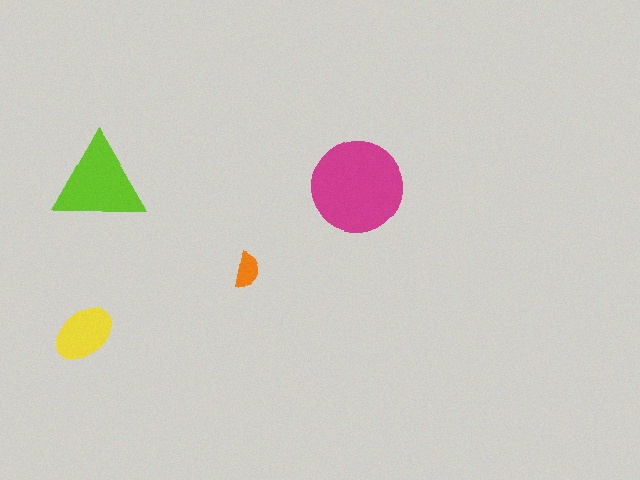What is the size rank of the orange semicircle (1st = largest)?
4th.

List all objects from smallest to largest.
The orange semicircle, the yellow ellipse, the lime triangle, the magenta circle.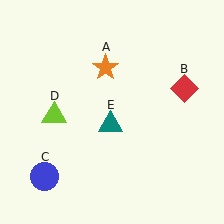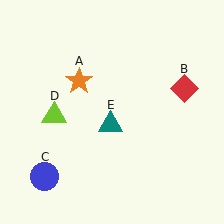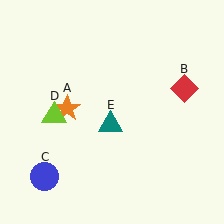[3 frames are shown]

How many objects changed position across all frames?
1 object changed position: orange star (object A).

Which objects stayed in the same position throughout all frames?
Red diamond (object B) and blue circle (object C) and lime triangle (object D) and teal triangle (object E) remained stationary.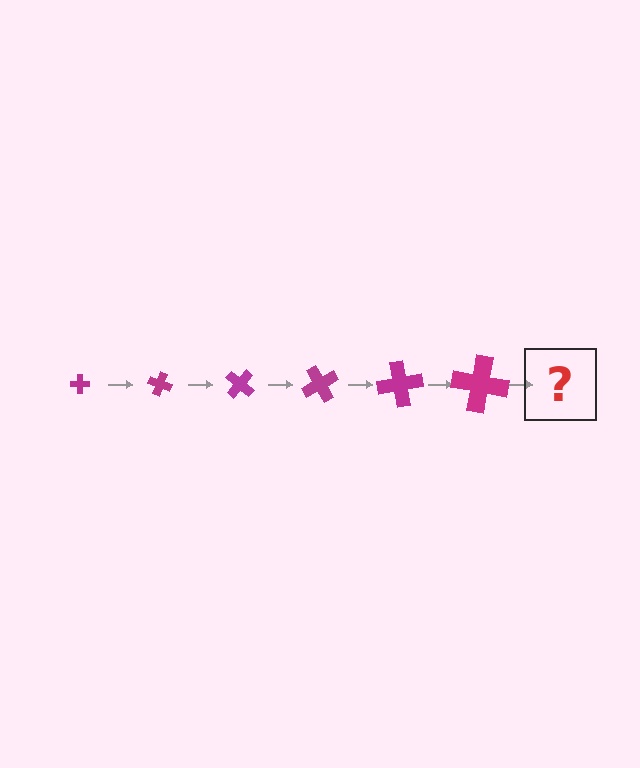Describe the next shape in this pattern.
It should be a cross, larger than the previous one and rotated 120 degrees from the start.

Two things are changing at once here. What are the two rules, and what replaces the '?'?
The two rules are that the cross grows larger each step and it rotates 20 degrees each step. The '?' should be a cross, larger than the previous one and rotated 120 degrees from the start.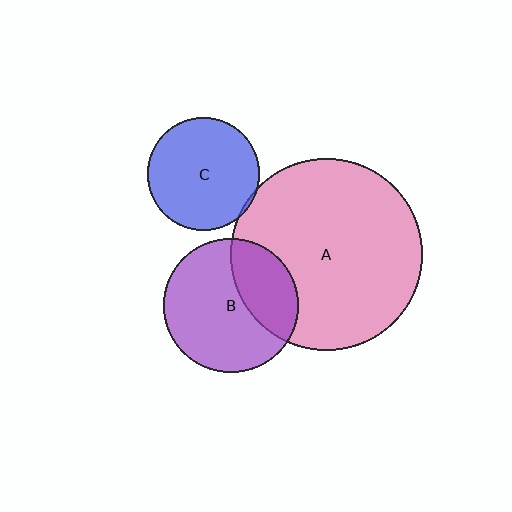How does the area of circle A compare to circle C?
Approximately 2.9 times.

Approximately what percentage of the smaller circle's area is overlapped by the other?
Approximately 30%.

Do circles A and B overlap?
Yes.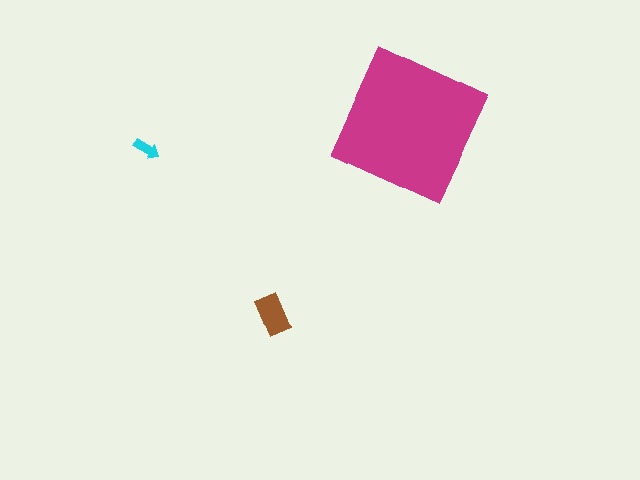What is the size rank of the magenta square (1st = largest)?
1st.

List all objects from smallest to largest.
The cyan arrow, the brown rectangle, the magenta square.